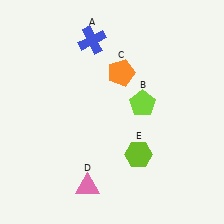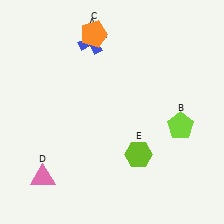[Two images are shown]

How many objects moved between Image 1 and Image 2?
3 objects moved between the two images.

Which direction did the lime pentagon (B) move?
The lime pentagon (B) moved right.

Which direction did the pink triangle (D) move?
The pink triangle (D) moved left.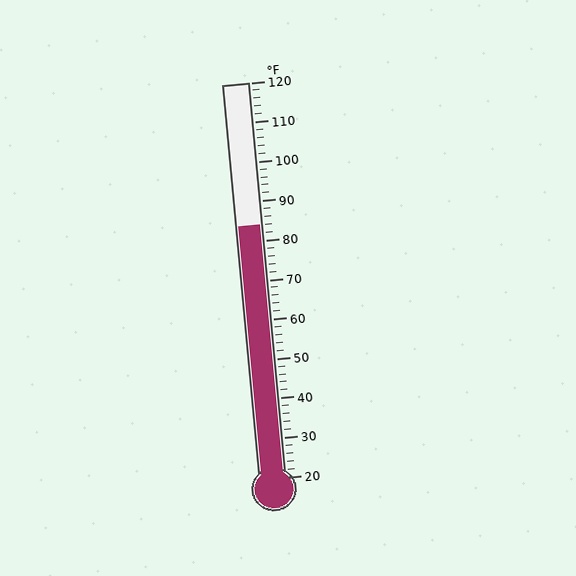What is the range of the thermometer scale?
The thermometer scale ranges from 20°F to 120°F.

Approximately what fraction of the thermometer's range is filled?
The thermometer is filled to approximately 65% of its range.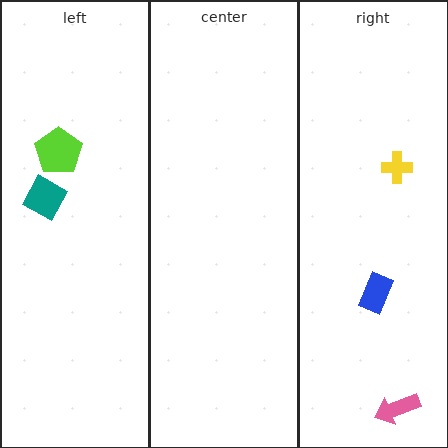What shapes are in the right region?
The blue rectangle, the yellow cross, the pink arrow.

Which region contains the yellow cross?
The right region.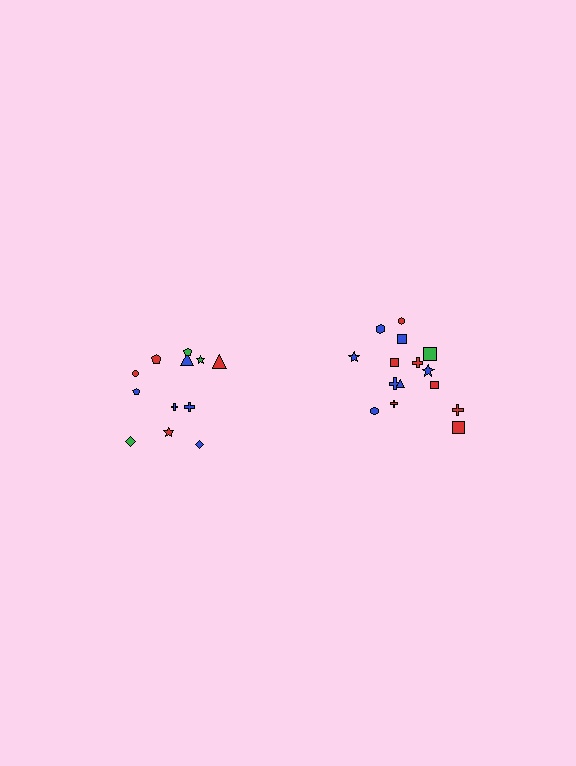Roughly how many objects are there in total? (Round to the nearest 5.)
Roughly 25 objects in total.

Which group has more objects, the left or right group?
The right group.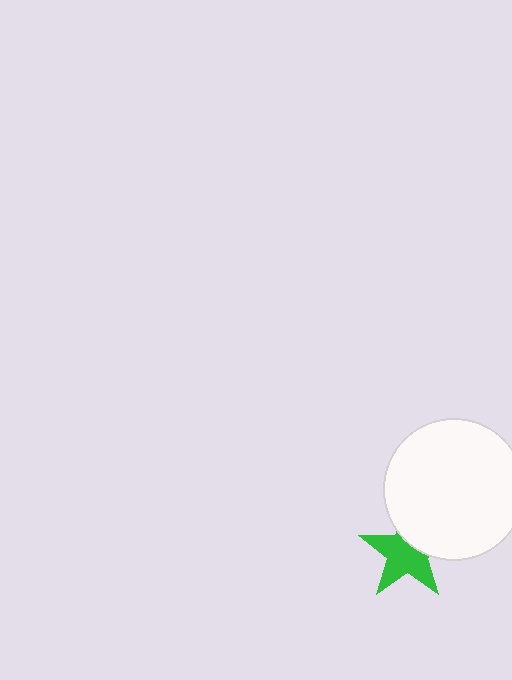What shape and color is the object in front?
The object in front is a white circle.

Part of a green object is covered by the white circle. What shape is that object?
It is a star.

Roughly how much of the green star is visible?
Most of it is visible (roughly 66%).